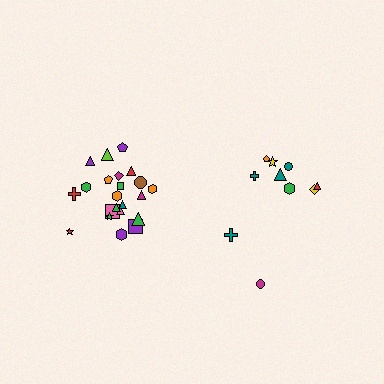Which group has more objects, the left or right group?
The left group.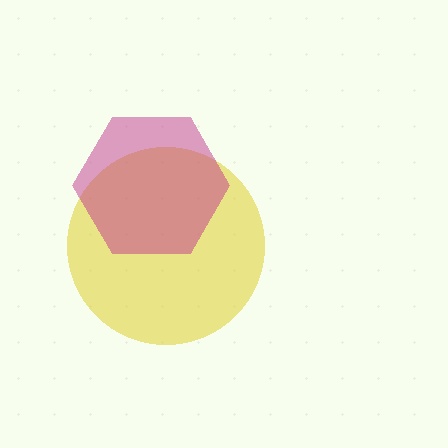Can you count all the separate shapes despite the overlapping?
Yes, there are 2 separate shapes.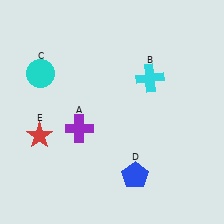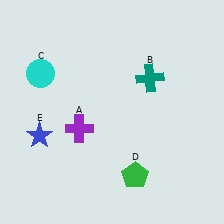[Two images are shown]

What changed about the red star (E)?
In Image 1, E is red. In Image 2, it changed to blue.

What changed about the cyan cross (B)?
In Image 1, B is cyan. In Image 2, it changed to teal.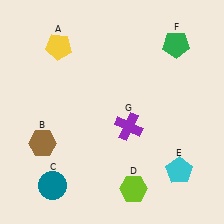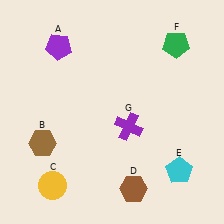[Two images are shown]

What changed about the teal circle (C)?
In Image 1, C is teal. In Image 2, it changed to yellow.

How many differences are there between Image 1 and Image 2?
There are 3 differences between the two images.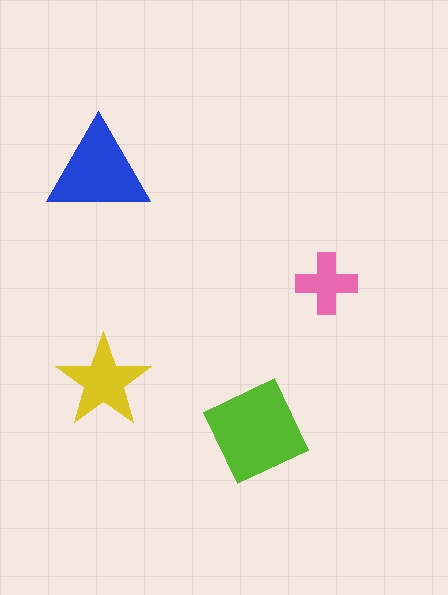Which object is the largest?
The lime diamond.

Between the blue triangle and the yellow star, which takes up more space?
The blue triangle.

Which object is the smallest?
The pink cross.